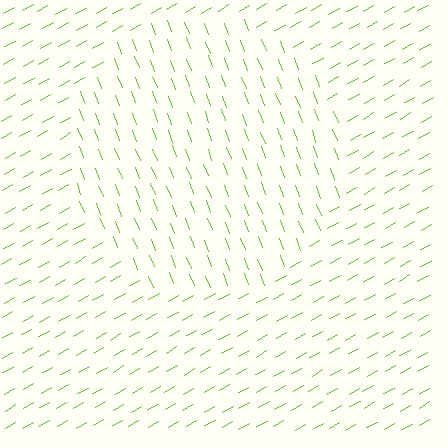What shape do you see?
I see a circle.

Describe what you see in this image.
The image is filled with small lime line segments. A circle region in the image has lines oriented differently from the surrounding lines, creating a visible texture boundary.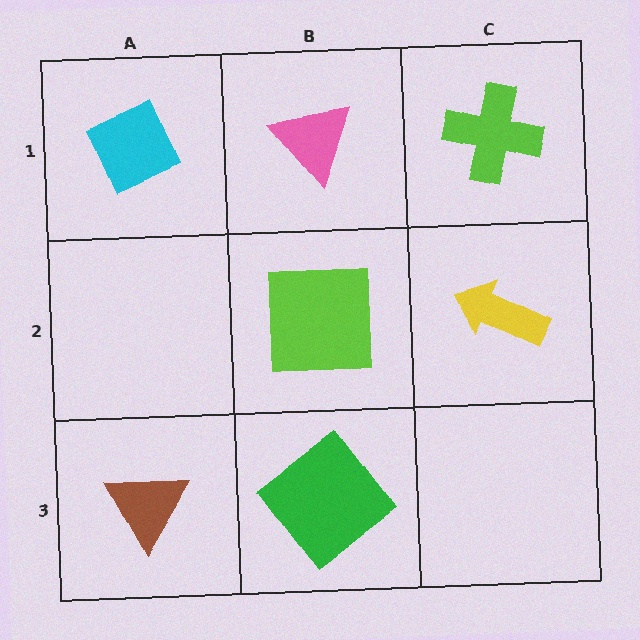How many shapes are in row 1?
3 shapes.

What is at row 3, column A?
A brown triangle.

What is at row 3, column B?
A green diamond.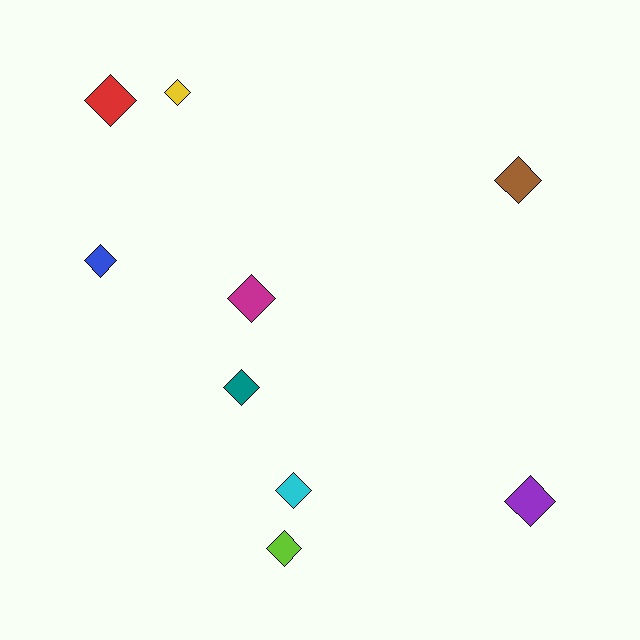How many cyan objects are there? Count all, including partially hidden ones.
There is 1 cyan object.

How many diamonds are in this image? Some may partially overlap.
There are 9 diamonds.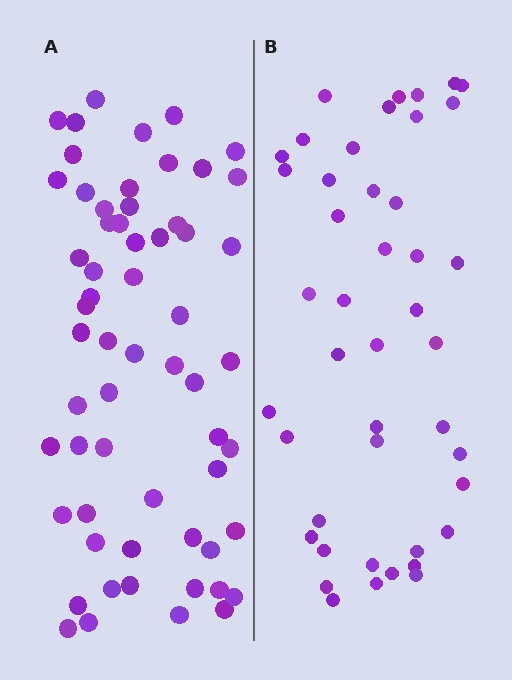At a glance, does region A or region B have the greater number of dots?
Region A (the left region) has more dots.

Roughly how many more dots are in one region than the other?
Region A has approximately 15 more dots than region B.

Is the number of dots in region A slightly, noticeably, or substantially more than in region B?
Region A has noticeably more, but not dramatically so. The ratio is roughly 1.4 to 1.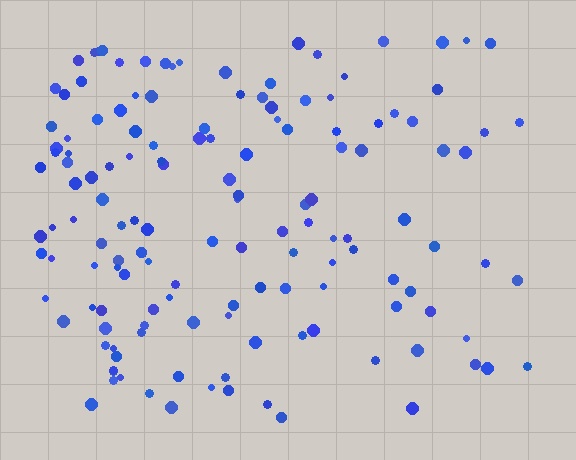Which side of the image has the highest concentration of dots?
The left.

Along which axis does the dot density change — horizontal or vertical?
Horizontal.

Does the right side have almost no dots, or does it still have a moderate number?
Still a moderate number, just noticeably fewer than the left.